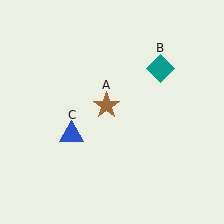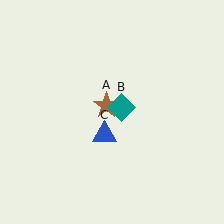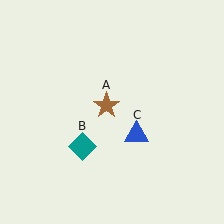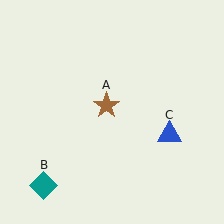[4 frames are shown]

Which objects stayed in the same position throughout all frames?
Brown star (object A) remained stationary.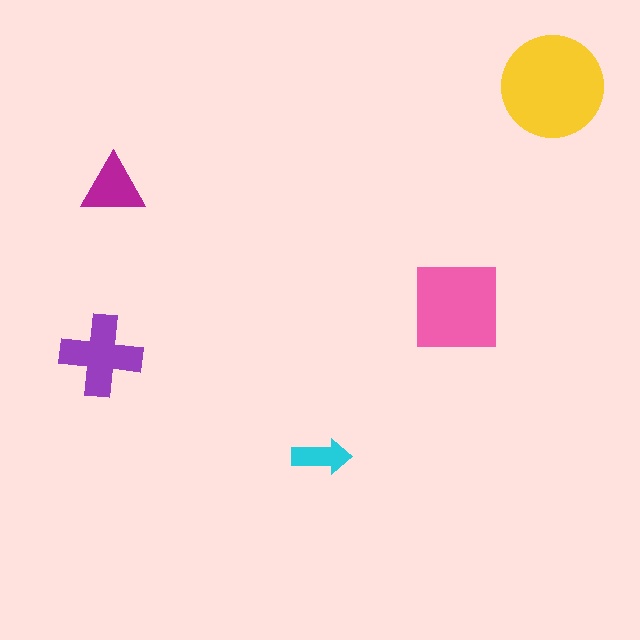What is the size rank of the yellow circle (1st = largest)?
1st.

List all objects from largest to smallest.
The yellow circle, the pink square, the purple cross, the magenta triangle, the cyan arrow.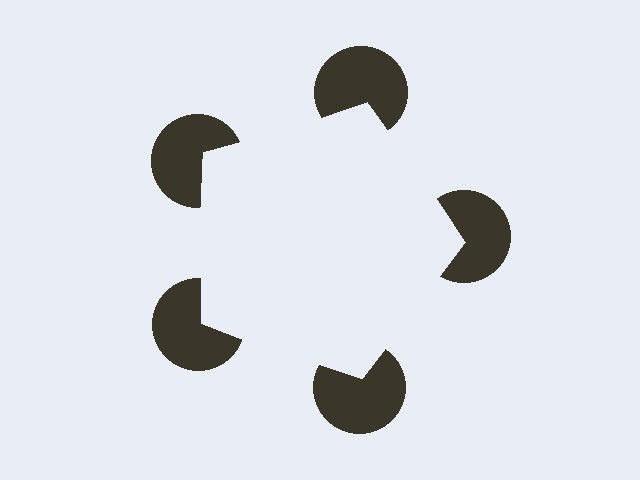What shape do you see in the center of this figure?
An illusory pentagon — its edges are inferred from the aligned wedge cuts in the pac-man discs, not physically drawn.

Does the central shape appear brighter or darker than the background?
It typically appears slightly brighter than the background, even though no actual brightness change is drawn.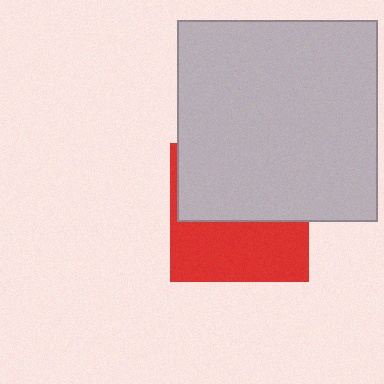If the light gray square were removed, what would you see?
You would see the complete red square.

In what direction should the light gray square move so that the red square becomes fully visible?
The light gray square should move up. That is the shortest direction to clear the overlap and leave the red square fully visible.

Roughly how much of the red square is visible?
About half of it is visible (roughly 47%).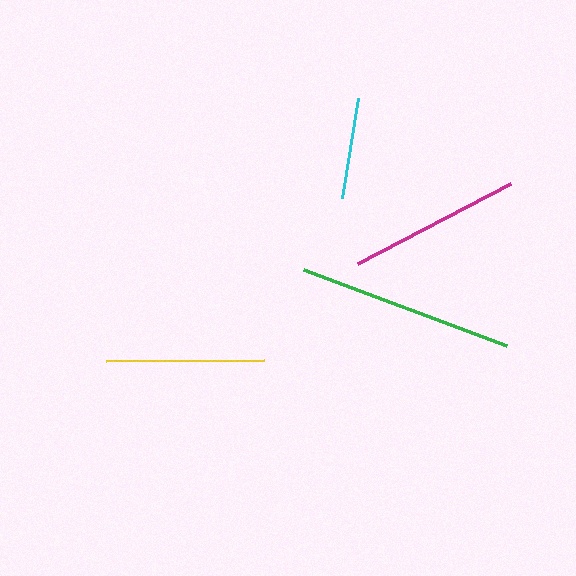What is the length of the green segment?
The green segment is approximately 216 pixels long.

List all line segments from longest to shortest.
From longest to shortest: green, magenta, yellow, cyan.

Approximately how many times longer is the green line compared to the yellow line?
The green line is approximately 1.4 times the length of the yellow line.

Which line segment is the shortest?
The cyan line is the shortest at approximately 101 pixels.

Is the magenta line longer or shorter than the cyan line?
The magenta line is longer than the cyan line.